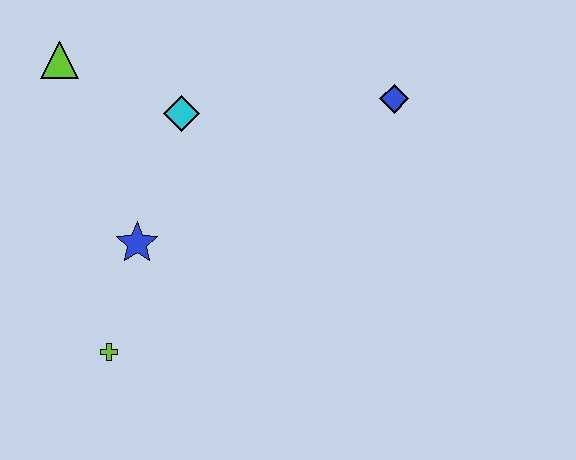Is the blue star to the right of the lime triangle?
Yes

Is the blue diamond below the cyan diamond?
No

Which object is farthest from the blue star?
The blue diamond is farthest from the blue star.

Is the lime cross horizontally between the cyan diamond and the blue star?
No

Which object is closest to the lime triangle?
The cyan diamond is closest to the lime triangle.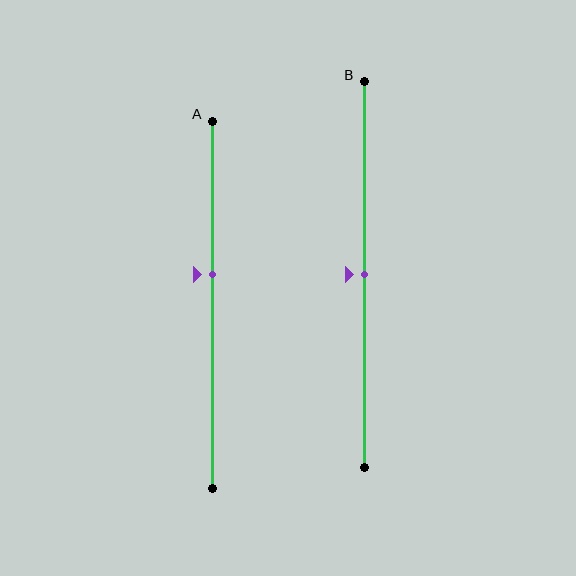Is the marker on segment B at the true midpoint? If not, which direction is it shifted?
Yes, the marker on segment B is at the true midpoint.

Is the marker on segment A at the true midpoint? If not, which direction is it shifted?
No, the marker on segment A is shifted upward by about 8% of the segment length.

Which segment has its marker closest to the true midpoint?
Segment B has its marker closest to the true midpoint.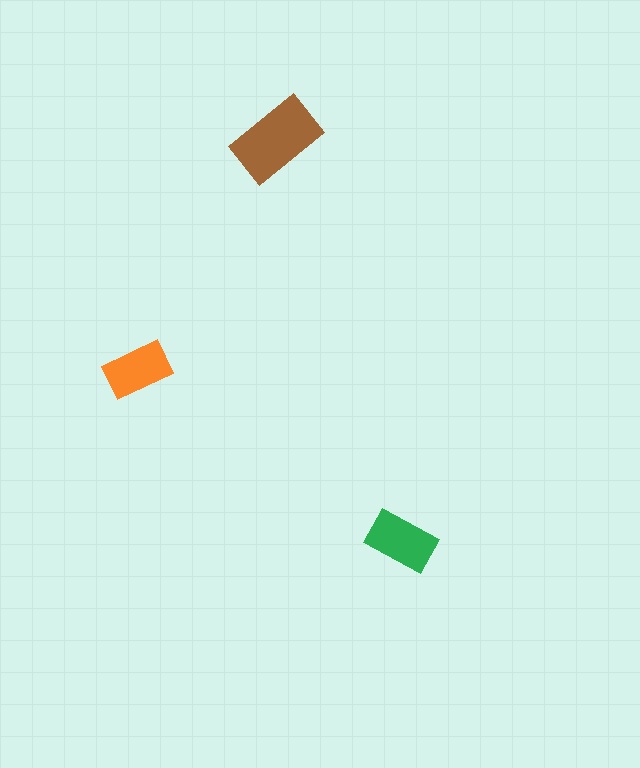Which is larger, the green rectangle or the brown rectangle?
The brown one.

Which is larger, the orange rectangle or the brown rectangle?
The brown one.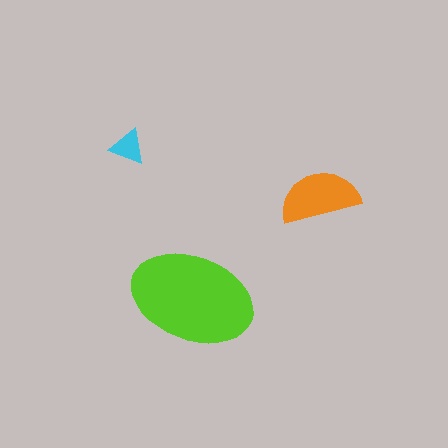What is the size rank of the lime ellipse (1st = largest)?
1st.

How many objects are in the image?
There are 3 objects in the image.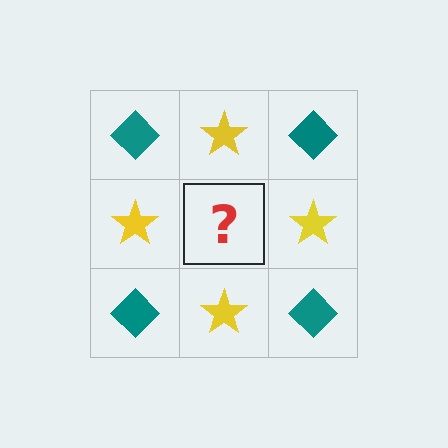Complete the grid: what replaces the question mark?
The question mark should be replaced with a teal diamond.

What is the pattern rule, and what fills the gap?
The rule is that it alternates teal diamond and yellow star in a checkerboard pattern. The gap should be filled with a teal diamond.